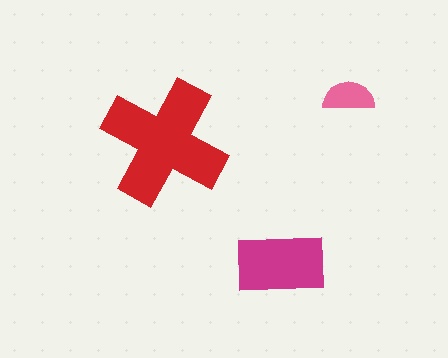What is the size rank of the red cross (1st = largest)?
1st.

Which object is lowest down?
The magenta rectangle is bottommost.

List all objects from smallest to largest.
The pink semicircle, the magenta rectangle, the red cross.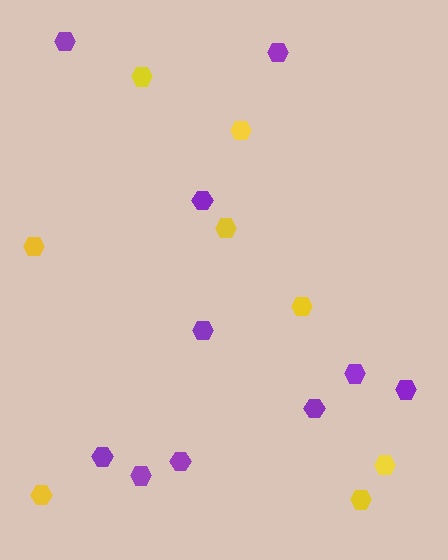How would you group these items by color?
There are 2 groups: one group of yellow hexagons (8) and one group of purple hexagons (10).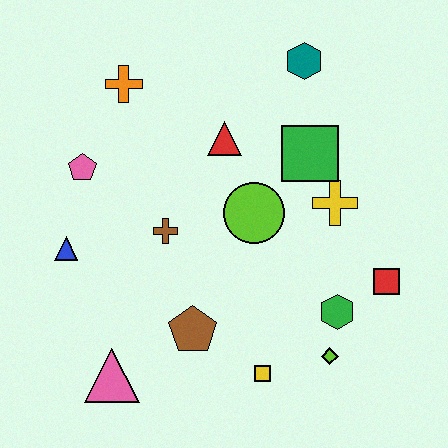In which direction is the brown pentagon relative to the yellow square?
The brown pentagon is to the left of the yellow square.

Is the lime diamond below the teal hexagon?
Yes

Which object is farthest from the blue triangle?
The red square is farthest from the blue triangle.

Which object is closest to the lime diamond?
The green hexagon is closest to the lime diamond.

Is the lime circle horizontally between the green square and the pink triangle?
Yes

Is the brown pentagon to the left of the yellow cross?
Yes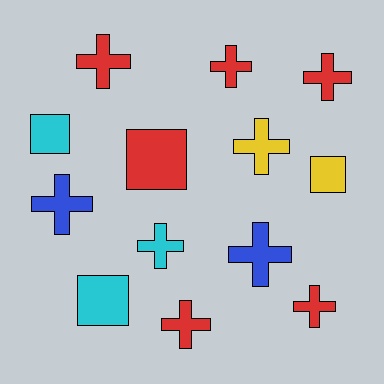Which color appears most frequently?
Red, with 6 objects.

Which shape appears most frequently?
Cross, with 9 objects.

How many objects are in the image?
There are 13 objects.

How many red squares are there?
There is 1 red square.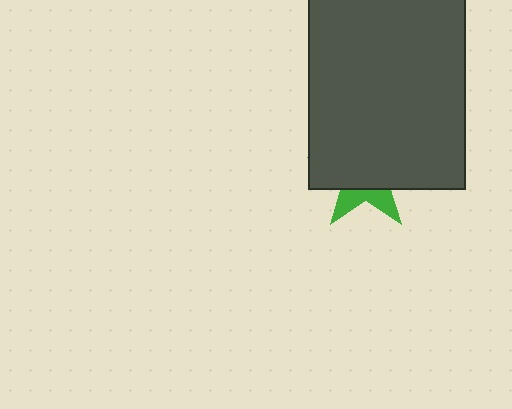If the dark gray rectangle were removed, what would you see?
You would see the complete green star.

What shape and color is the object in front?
The object in front is a dark gray rectangle.